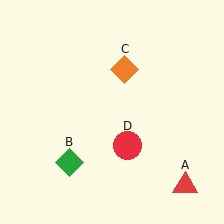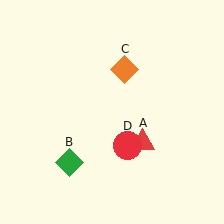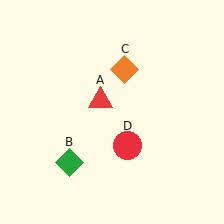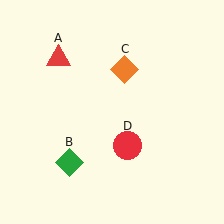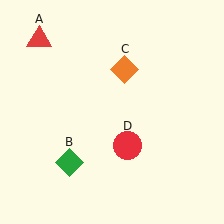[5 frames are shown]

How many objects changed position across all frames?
1 object changed position: red triangle (object A).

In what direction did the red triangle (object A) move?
The red triangle (object A) moved up and to the left.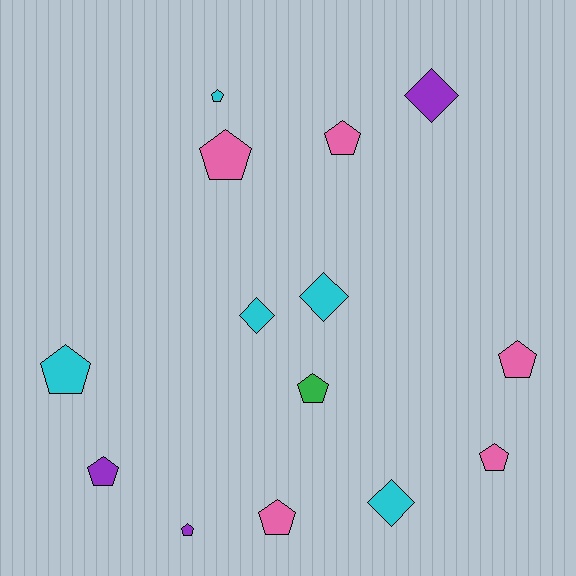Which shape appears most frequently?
Pentagon, with 10 objects.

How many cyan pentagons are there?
There are 2 cyan pentagons.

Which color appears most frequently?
Pink, with 5 objects.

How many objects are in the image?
There are 14 objects.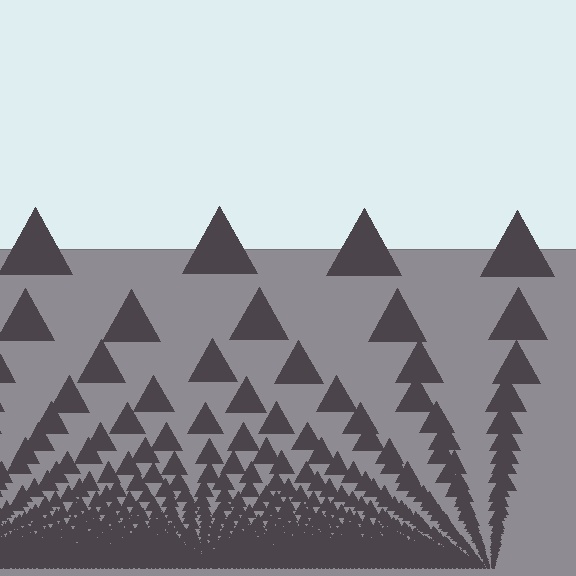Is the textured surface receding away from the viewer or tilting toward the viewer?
The surface appears to tilt toward the viewer. Texture elements get larger and sparser toward the top.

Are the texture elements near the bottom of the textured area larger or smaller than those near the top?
Smaller. The gradient is inverted — elements near the bottom are smaller and denser.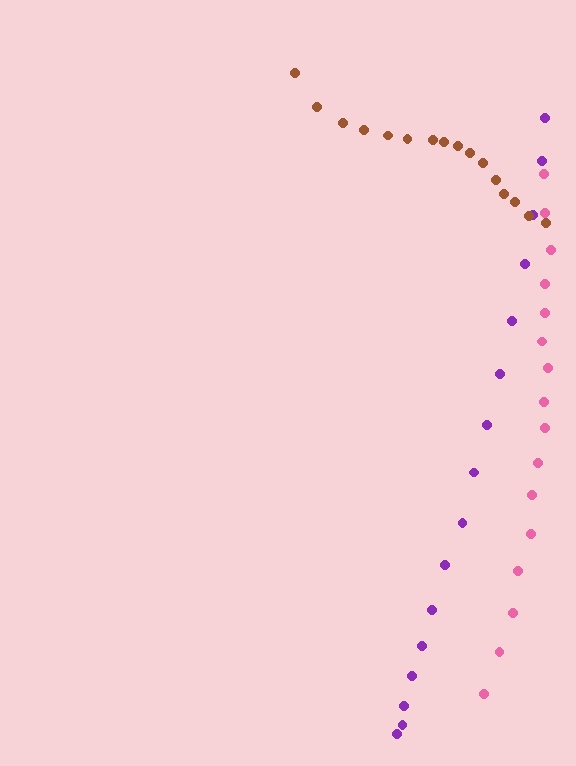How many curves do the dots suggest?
There are 3 distinct paths.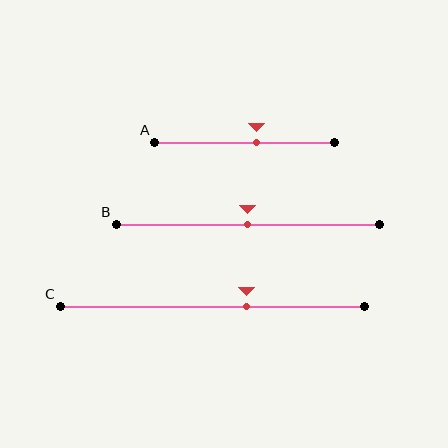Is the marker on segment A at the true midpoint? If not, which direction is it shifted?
No, the marker on segment A is shifted to the right by about 6% of the segment length.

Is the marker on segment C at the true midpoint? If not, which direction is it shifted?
No, the marker on segment C is shifted to the right by about 11% of the segment length.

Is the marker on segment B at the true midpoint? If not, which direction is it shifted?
Yes, the marker on segment B is at the true midpoint.